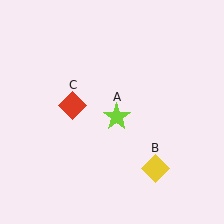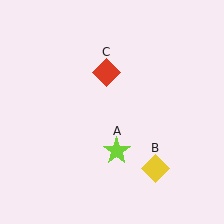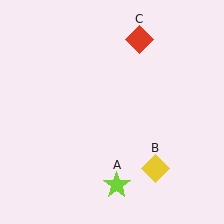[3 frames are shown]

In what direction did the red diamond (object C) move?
The red diamond (object C) moved up and to the right.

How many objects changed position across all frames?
2 objects changed position: lime star (object A), red diamond (object C).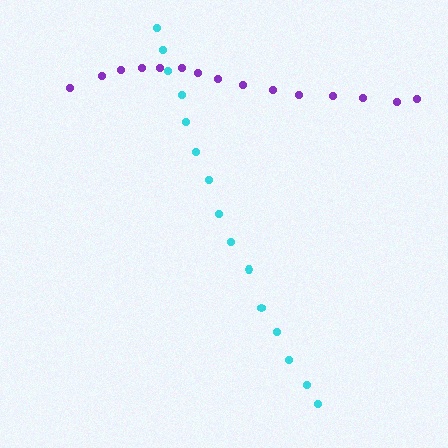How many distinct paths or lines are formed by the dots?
There are 2 distinct paths.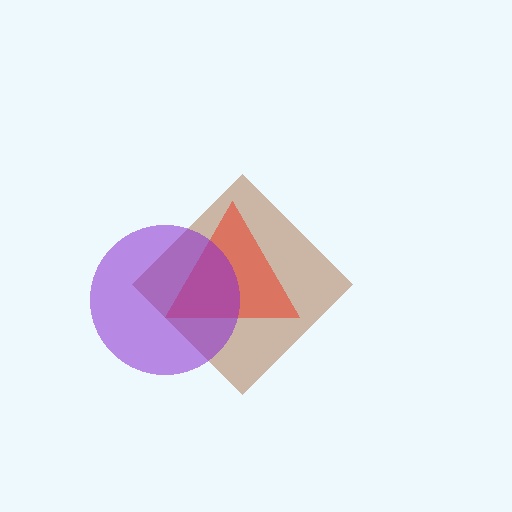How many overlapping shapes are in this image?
There are 3 overlapping shapes in the image.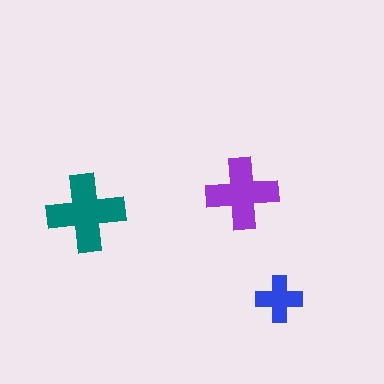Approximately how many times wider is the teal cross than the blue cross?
About 1.5 times wider.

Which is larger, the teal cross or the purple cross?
The teal one.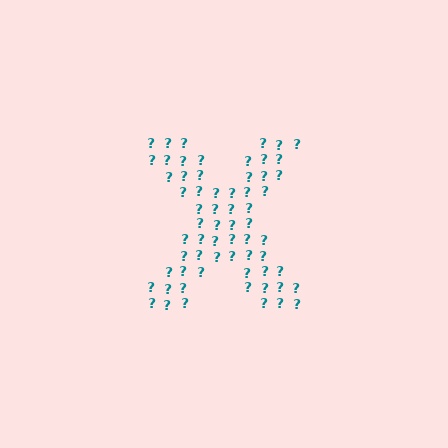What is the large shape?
The large shape is the letter X.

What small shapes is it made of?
It is made of small question marks.